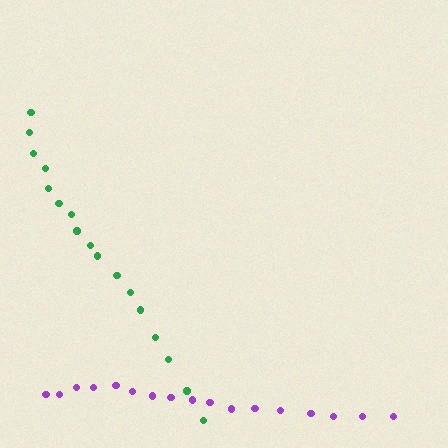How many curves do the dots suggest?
There are 2 distinct paths.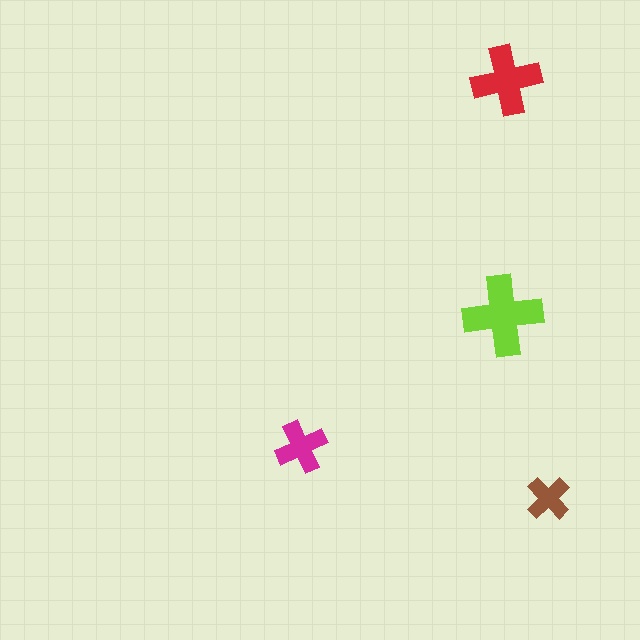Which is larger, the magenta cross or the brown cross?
The magenta one.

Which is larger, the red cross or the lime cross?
The lime one.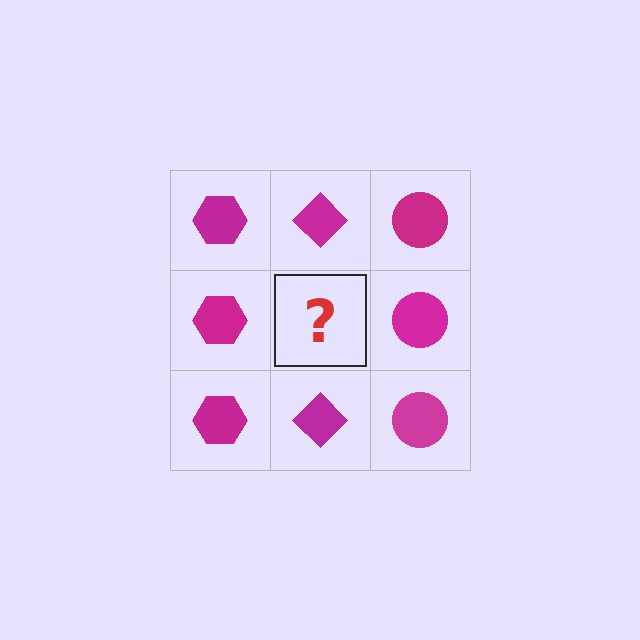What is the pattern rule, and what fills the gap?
The rule is that each column has a consistent shape. The gap should be filled with a magenta diamond.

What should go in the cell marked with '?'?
The missing cell should contain a magenta diamond.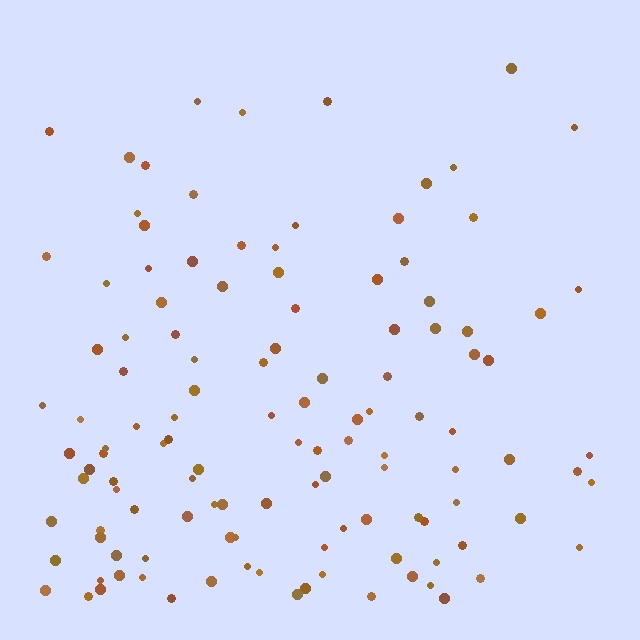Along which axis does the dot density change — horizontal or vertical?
Vertical.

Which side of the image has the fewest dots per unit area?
The top.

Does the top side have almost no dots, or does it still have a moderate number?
Still a moderate number, just noticeably fewer than the bottom.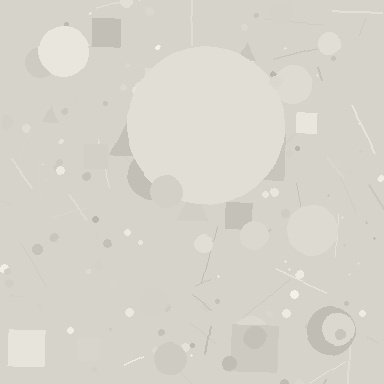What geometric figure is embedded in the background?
A circle is embedded in the background.